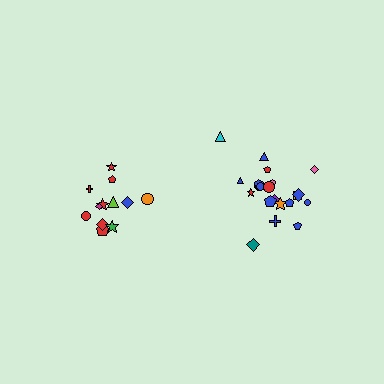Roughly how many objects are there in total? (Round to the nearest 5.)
Roughly 35 objects in total.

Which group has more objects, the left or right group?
The right group.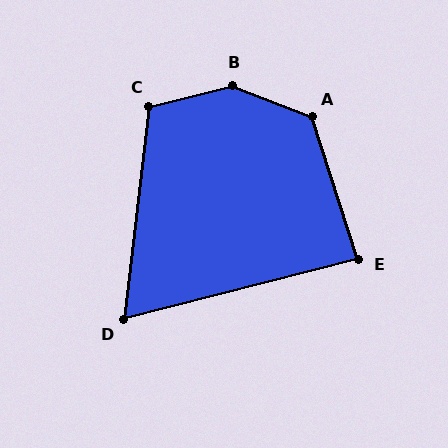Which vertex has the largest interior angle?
B, at approximately 144 degrees.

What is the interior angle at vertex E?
Approximately 87 degrees (approximately right).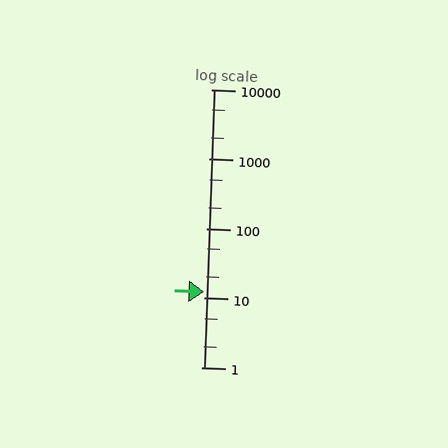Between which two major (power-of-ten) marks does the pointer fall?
The pointer is between 10 and 100.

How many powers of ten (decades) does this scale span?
The scale spans 4 decades, from 1 to 10000.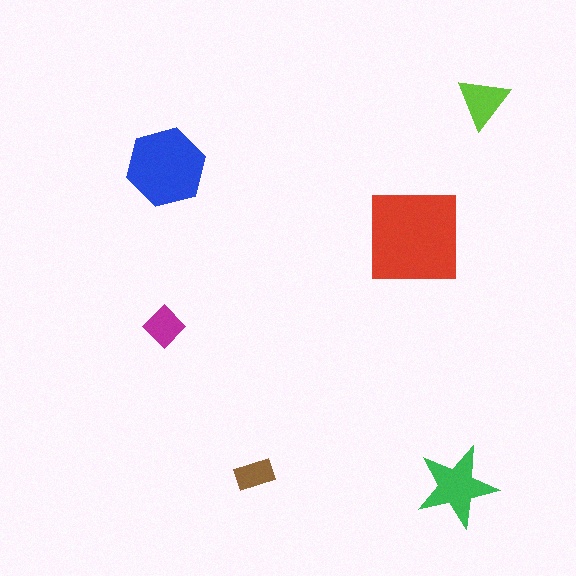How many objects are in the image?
There are 6 objects in the image.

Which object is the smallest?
The brown rectangle.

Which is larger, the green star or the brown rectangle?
The green star.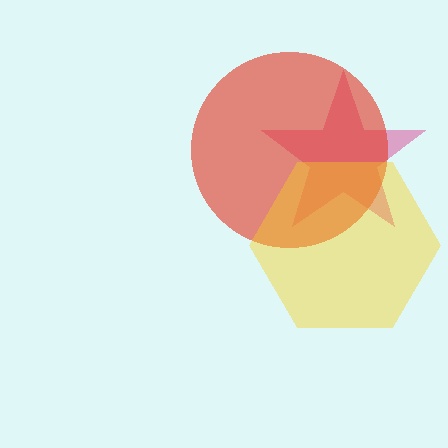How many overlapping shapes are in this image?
There are 3 overlapping shapes in the image.